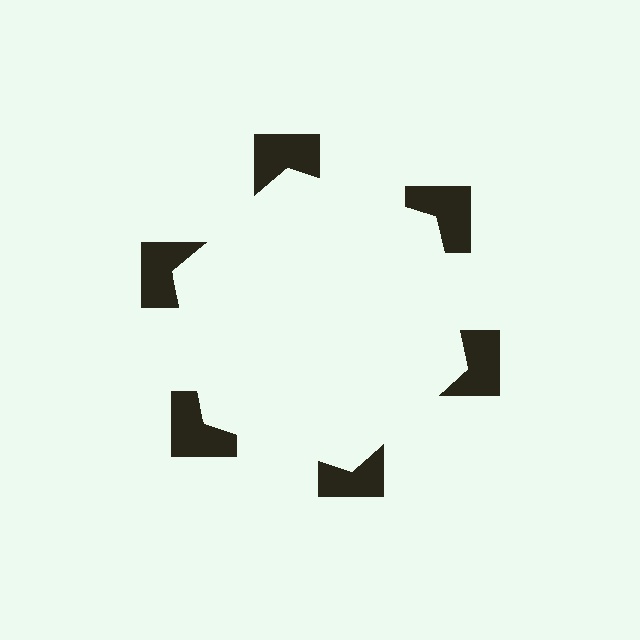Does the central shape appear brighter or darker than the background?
It typically appears slightly brighter than the background, even though no actual brightness change is drawn.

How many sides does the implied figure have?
6 sides.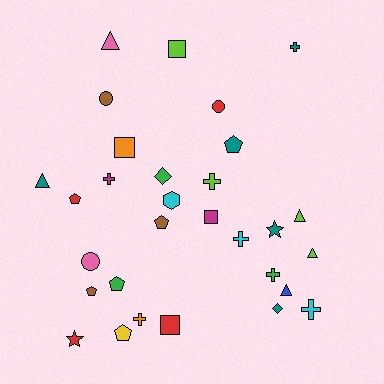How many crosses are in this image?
There are 7 crosses.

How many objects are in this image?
There are 30 objects.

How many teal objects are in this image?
There are 5 teal objects.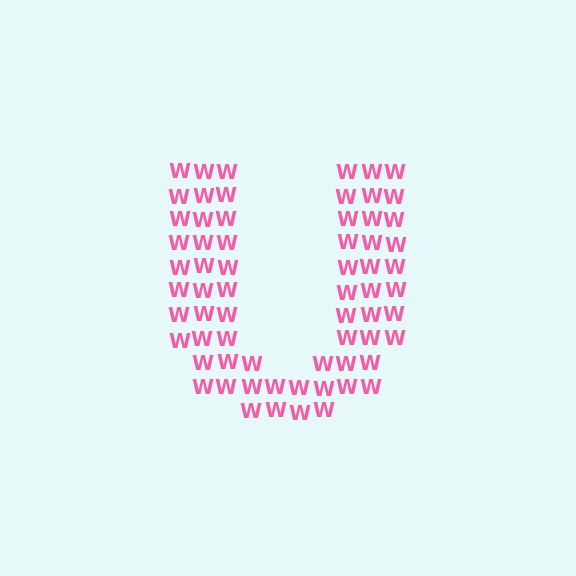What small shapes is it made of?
It is made of small letter W's.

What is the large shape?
The large shape is the letter U.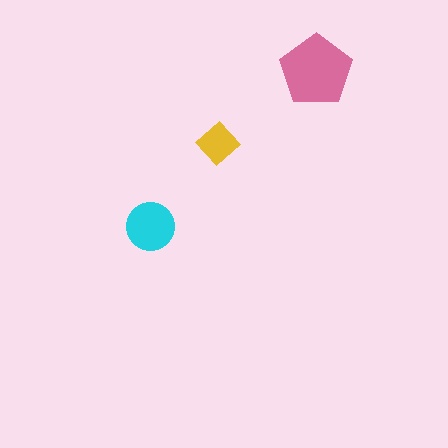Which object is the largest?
The pink pentagon.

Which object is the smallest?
The yellow diamond.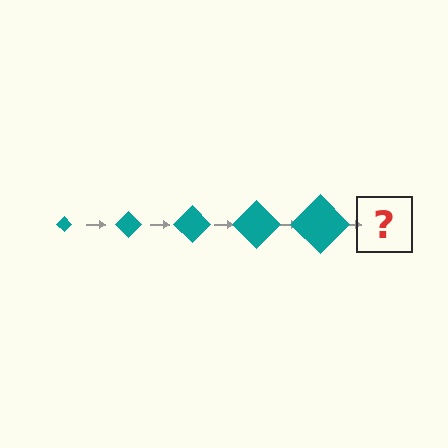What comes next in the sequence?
The next element should be a teal diamond, larger than the previous one.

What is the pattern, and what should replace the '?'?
The pattern is that the diamond gets progressively larger each step. The '?' should be a teal diamond, larger than the previous one.